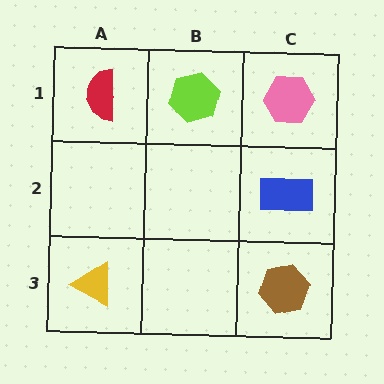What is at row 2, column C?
A blue rectangle.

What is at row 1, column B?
A lime hexagon.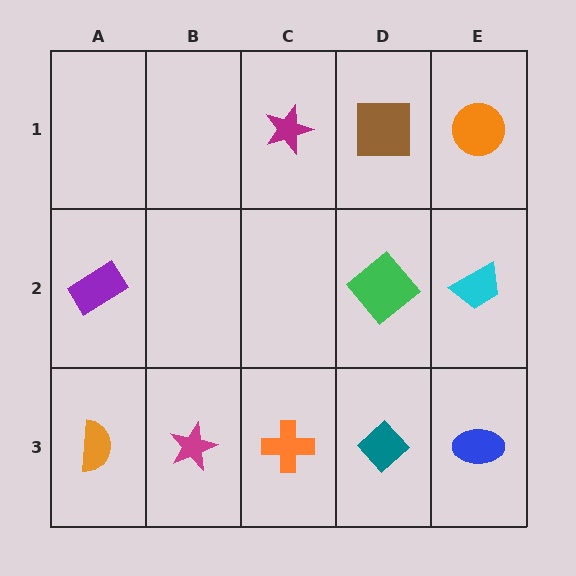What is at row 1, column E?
An orange circle.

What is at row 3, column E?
A blue ellipse.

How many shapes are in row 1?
3 shapes.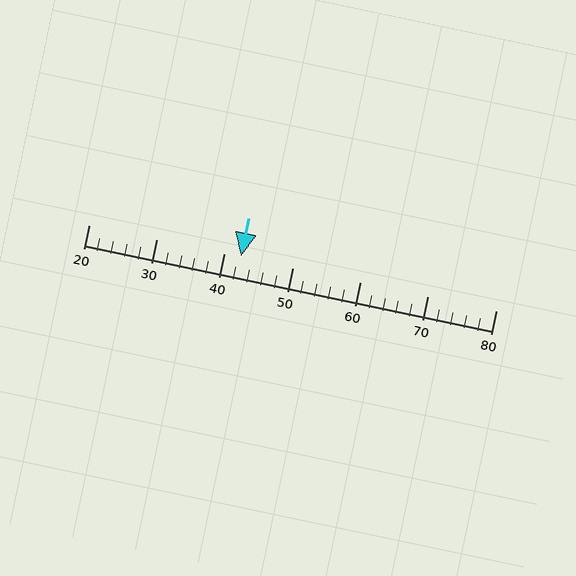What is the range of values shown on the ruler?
The ruler shows values from 20 to 80.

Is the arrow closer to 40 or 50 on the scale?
The arrow is closer to 40.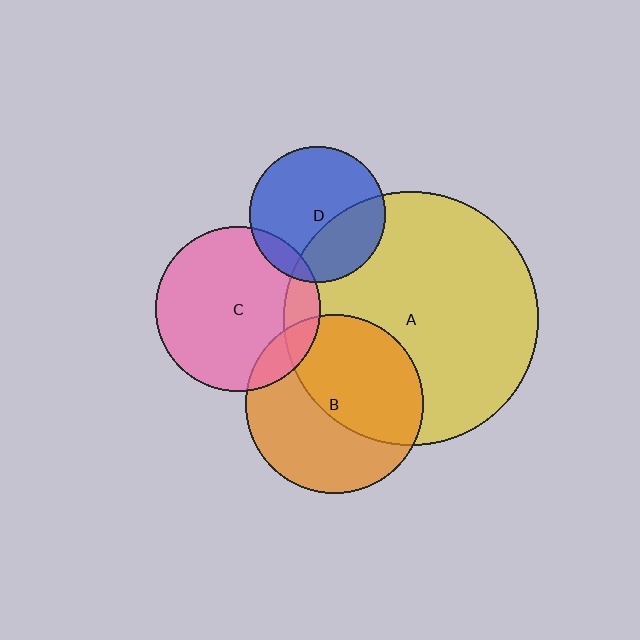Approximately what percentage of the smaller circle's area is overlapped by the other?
Approximately 10%.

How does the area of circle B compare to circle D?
Approximately 1.7 times.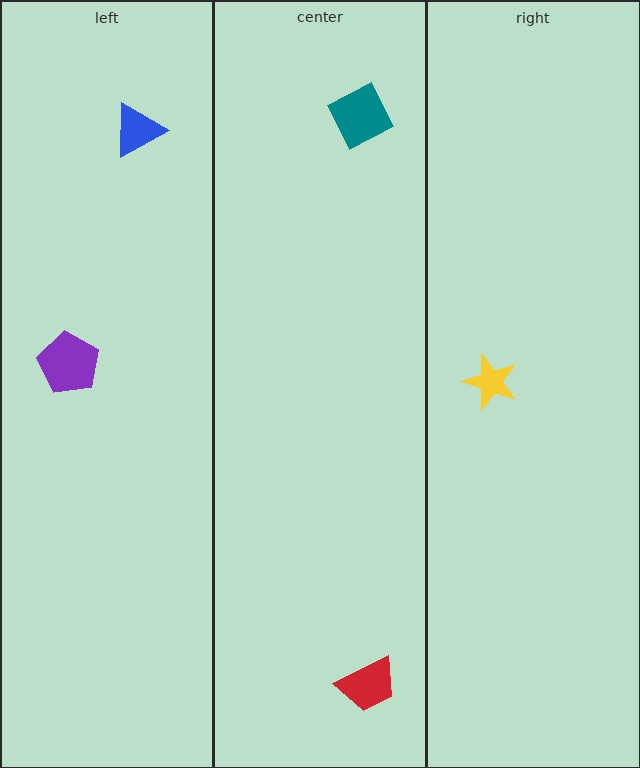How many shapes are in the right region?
1.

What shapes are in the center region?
The red trapezoid, the teal diamond.